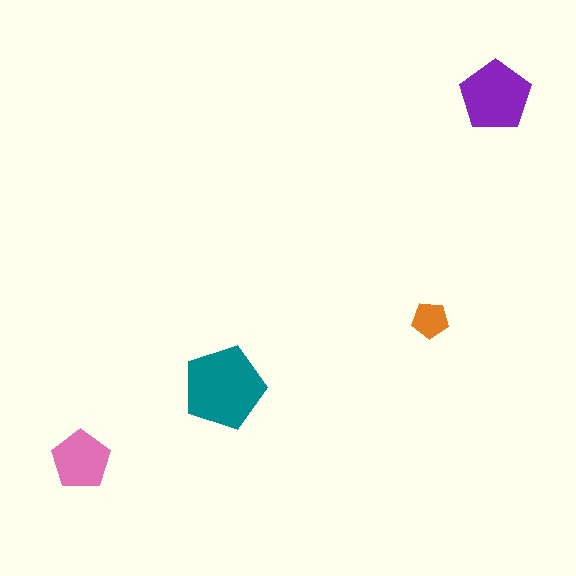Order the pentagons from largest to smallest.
the teal one, the purple one, the pink one, the orange one.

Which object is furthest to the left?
The pink pentagon is leftmost.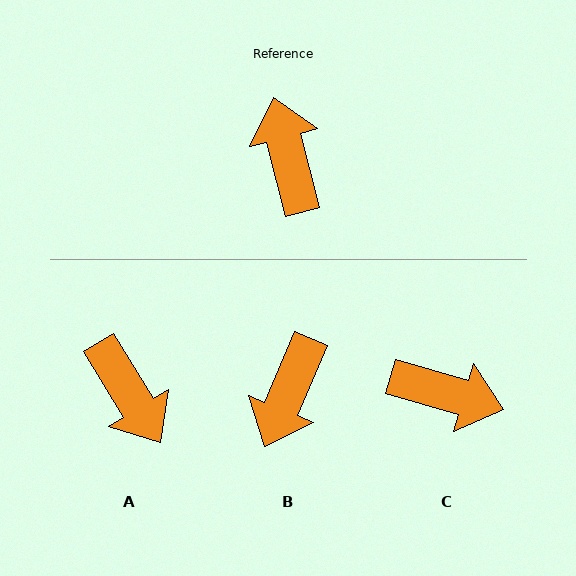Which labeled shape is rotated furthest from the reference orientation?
A, about 163 degrees away.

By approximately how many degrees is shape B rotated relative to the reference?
Approximately 142 degrees counter-clockwise.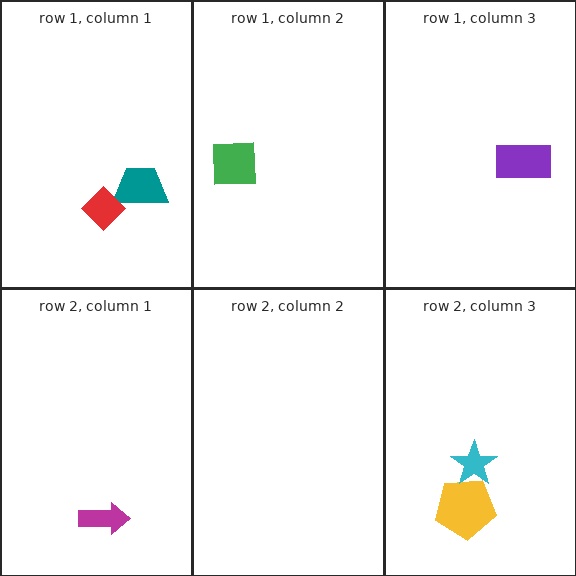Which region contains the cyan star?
The row 2, column 3 region.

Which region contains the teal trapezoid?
The row 1, column 1 region.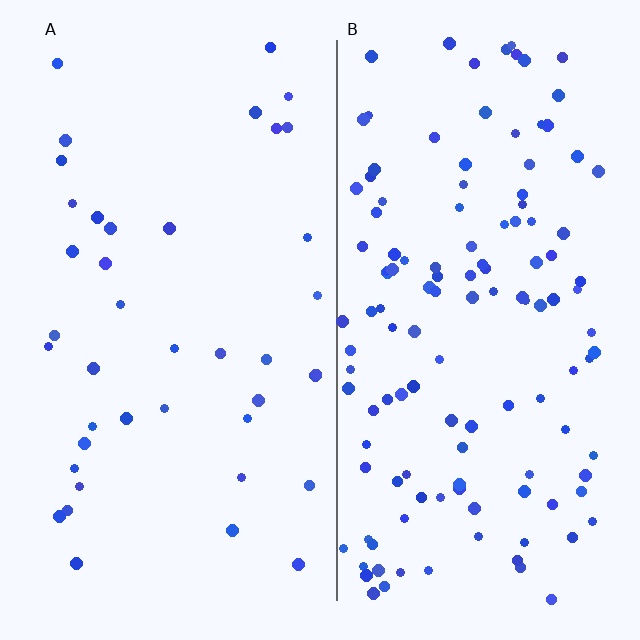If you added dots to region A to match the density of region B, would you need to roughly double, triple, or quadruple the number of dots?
Approximately triple.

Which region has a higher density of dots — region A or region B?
B (the right).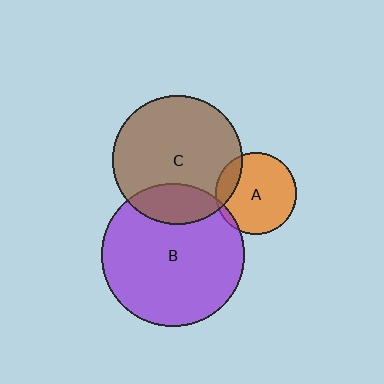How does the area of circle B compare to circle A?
Approximately 3.1 times.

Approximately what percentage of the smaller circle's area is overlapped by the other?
Approximately 20%.